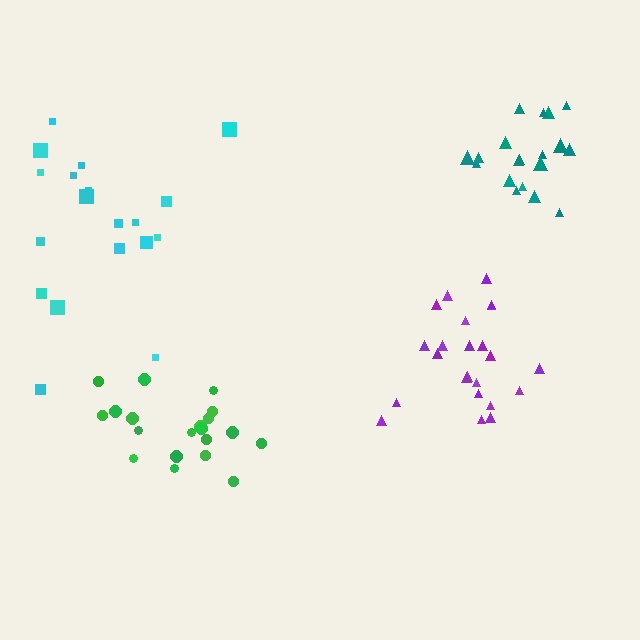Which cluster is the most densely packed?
Purple.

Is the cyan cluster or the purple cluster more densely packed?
Purple.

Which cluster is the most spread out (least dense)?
Cyan.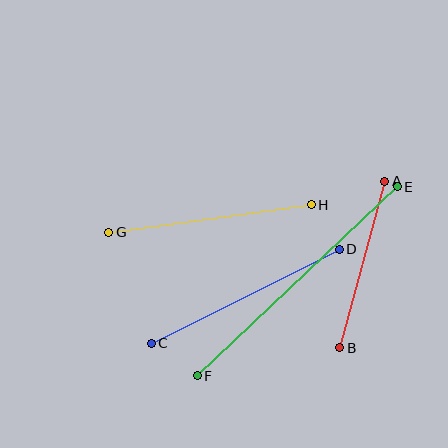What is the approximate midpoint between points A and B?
The midpoint is at approximately (362, 264) pixels.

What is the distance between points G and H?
The distance is approximately 204 pixels.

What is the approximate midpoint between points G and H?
The midpoint is at approximately (210, 219) pixels.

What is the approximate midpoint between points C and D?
The midpoint is at approximately (245, 296) pixels.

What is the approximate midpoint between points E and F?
The midpoint is at approximately (297, 281) pixels.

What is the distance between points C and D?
The distance is approximately 210 pixels.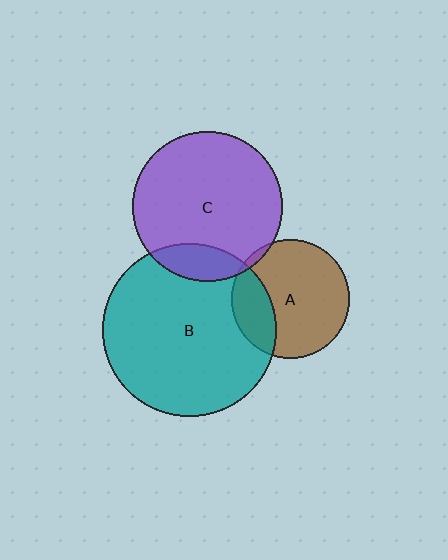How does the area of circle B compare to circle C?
Approximately 1.3 times.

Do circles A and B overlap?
Yes.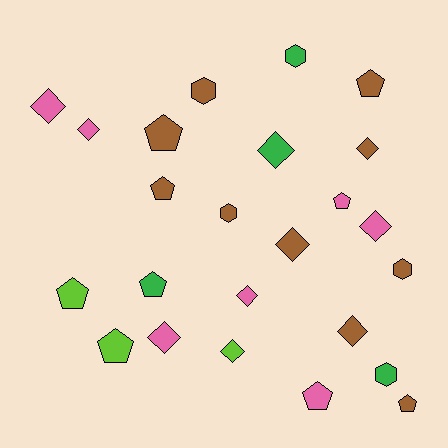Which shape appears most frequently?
Diamond, with 10 objects.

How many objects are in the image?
There are 24 objects.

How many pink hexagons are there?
There are no pink hexagons.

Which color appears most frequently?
Brown, with 10 objects.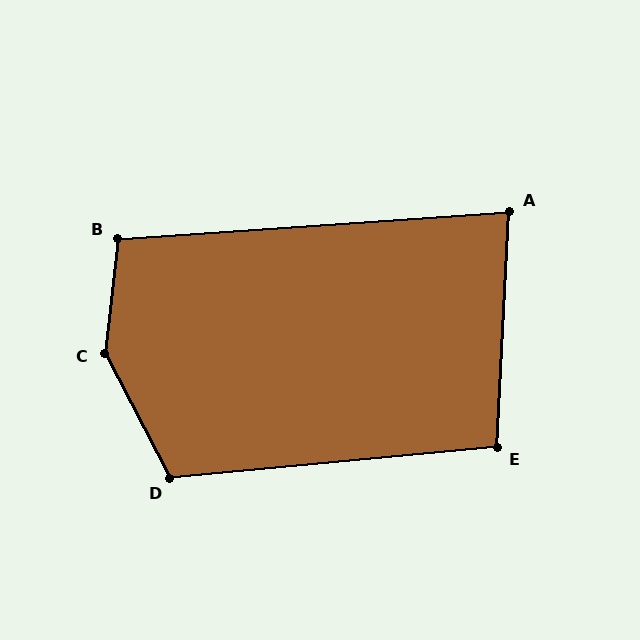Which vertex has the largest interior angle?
C, at approximately 146 degrees.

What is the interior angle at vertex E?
Approximately 98 degrees (obtuse).